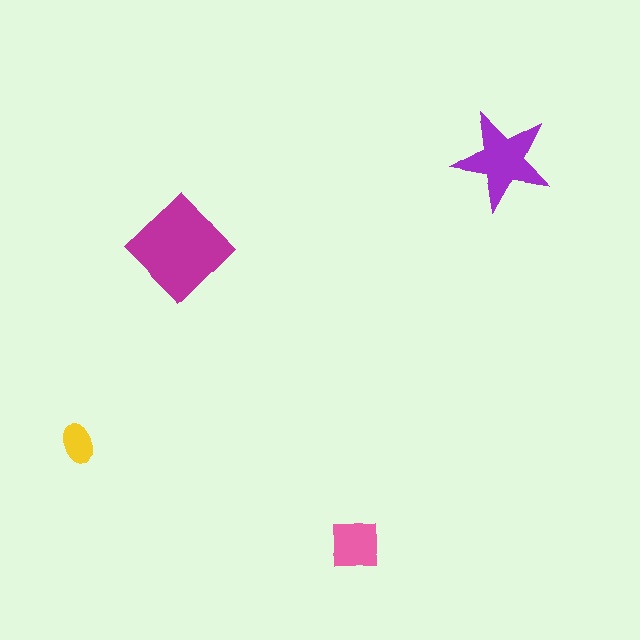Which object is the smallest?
The yellow ellipse.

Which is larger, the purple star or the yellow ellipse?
The purple star.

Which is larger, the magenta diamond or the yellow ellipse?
The magenta diamond.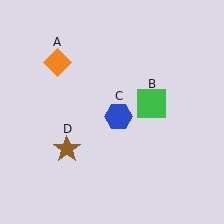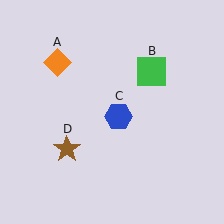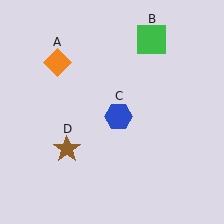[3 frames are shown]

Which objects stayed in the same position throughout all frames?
Orange diamond (object A) and blue hexagon (object C) and brown star (object D) remained stationary.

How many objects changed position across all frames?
1 object changed position: green square (object B).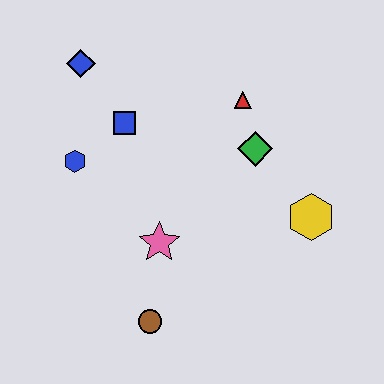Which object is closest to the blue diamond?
The blue square is closest to the blue diamond.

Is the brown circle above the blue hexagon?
No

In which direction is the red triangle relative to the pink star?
The red triangle is above the pink star.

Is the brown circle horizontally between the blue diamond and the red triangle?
Yes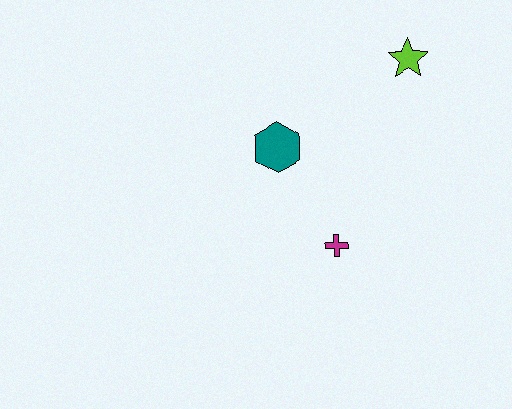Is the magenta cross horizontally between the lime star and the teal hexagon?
Yes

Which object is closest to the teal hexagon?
The magenta cross is closest to the teal hexagon.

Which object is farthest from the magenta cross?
The lime star is farthest from the magenta cross.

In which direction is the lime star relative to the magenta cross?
The lime star is above the magenta cross.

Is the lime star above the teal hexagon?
Yes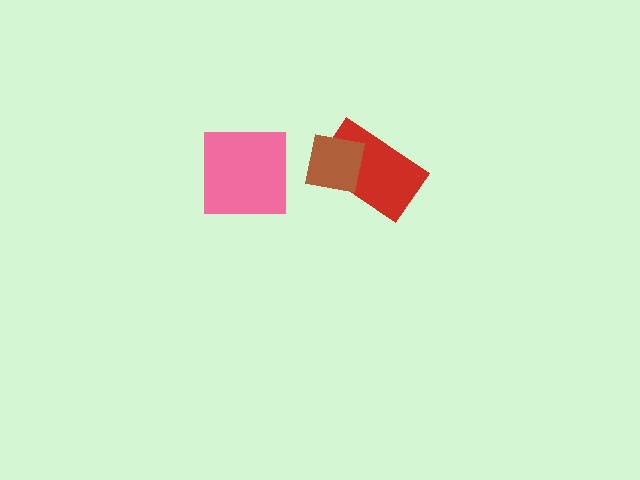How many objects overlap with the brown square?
1 object overlaps with the brown square.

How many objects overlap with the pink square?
0 objects overlap with the pink square.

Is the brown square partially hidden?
No, no other shape covers it.